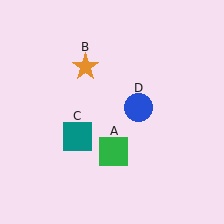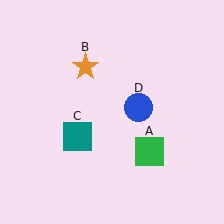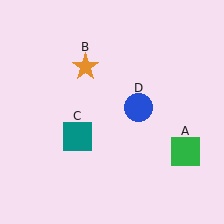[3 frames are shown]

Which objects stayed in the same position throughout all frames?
Orange star (object B) and teal square (object C) and blue circle (object D) remained stationary.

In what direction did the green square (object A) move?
The green square (object A) moved right.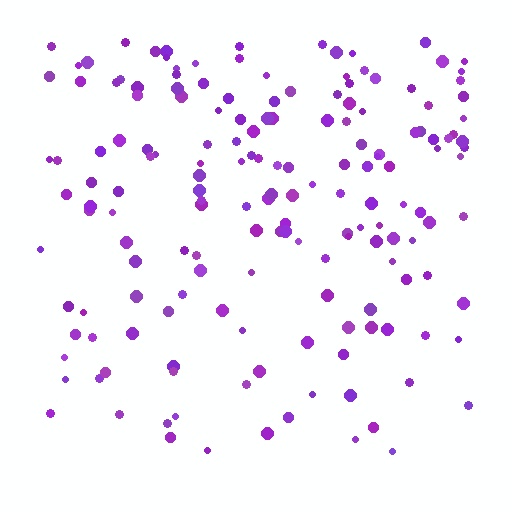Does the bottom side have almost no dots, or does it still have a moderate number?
Still a moderate number, just noticeably fewer than the top.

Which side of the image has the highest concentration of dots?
The top.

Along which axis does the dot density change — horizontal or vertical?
Vertical.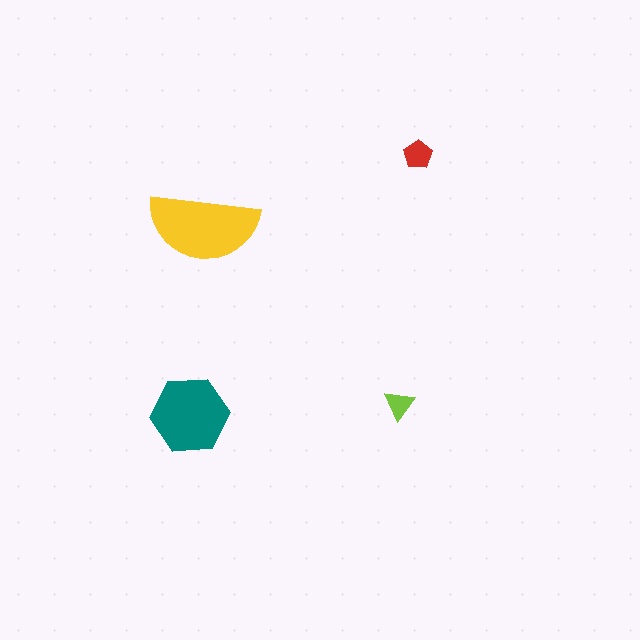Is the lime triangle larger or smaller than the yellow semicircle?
Smaller.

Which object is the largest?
The yellow semicircle.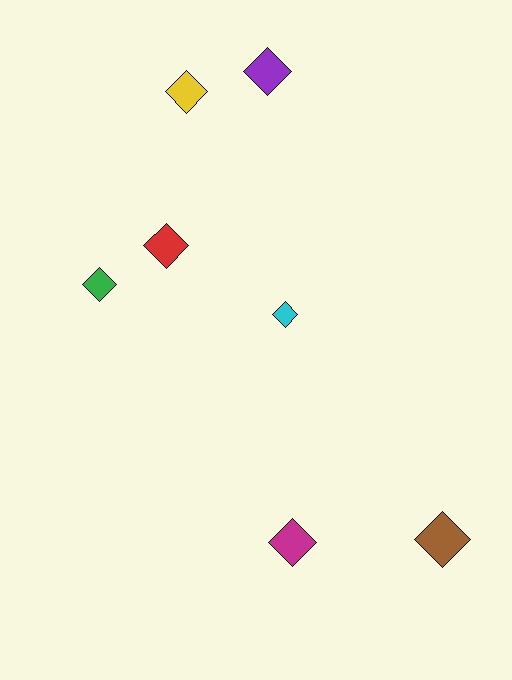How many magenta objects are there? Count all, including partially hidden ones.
There is 1 magenta object.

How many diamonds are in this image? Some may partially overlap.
There are 7 diamonds.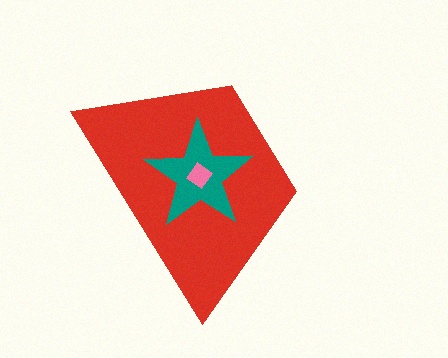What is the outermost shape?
The red trapezoid.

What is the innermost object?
The pink diamond.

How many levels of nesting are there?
3.